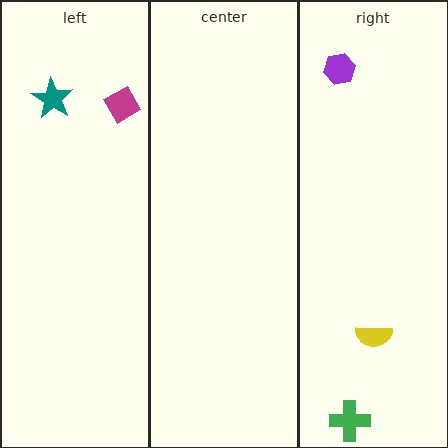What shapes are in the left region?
The magenta diamond, the teal star.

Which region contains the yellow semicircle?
The right region.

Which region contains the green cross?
The right region.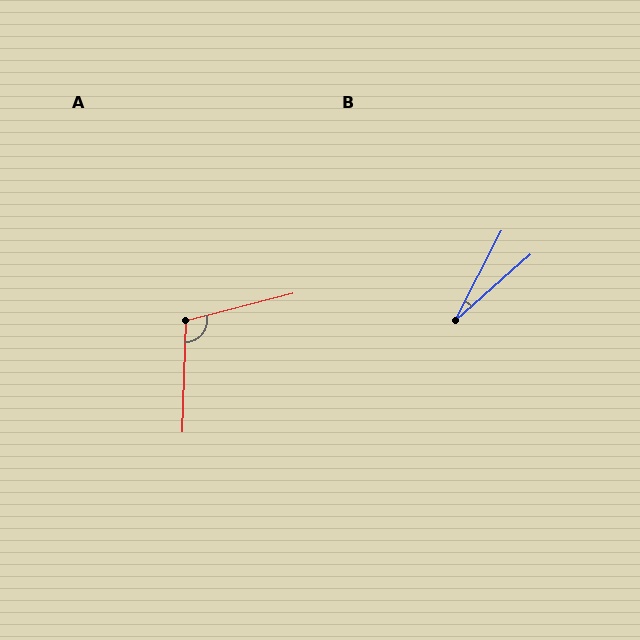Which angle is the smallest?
B, at approximately 21 degrees.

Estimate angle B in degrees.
Approximately 21 degrees.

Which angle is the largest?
A, at approximately 106 degrees.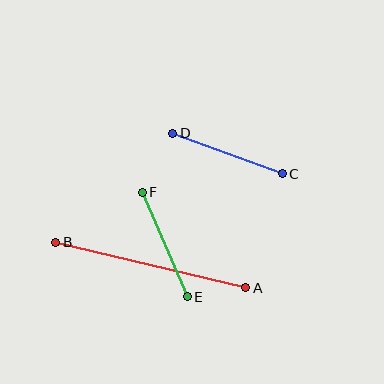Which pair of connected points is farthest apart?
Points A and B are farthest apart.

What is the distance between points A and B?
The distance is approximately 196 pixels.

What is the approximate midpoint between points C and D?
The midpoint is at approximately (228, 153) pixels.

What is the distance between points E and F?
The distance is approximately 114 pixels.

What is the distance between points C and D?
The distance is approximately 117 pixels.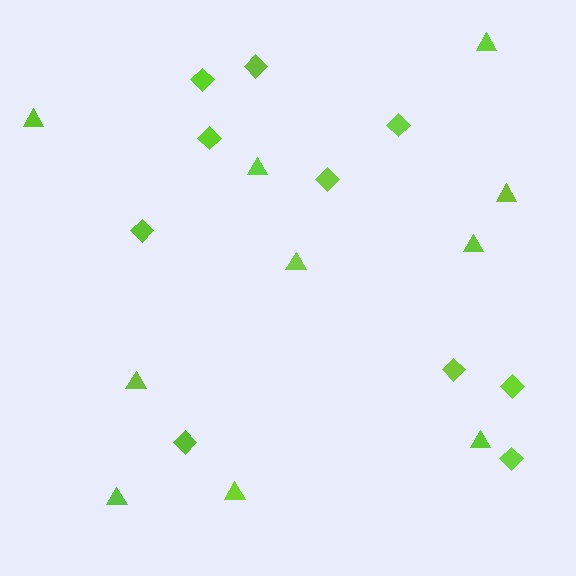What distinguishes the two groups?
There are 2 groups: one group of triangles (10) and one group of diamonds (10).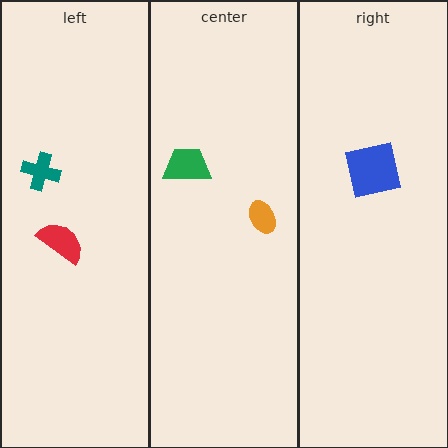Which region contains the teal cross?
The left region.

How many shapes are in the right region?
1.